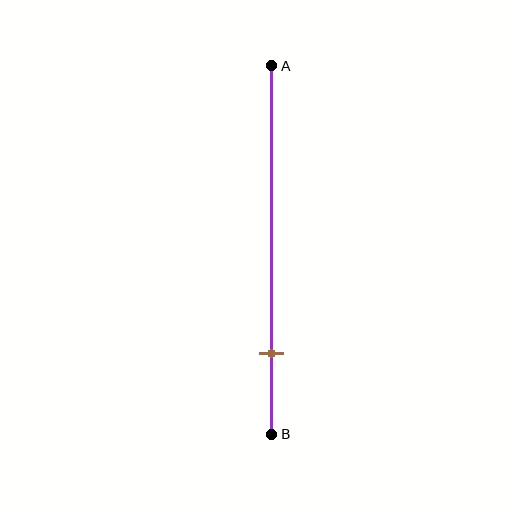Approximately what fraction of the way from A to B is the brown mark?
The brown mark is approximately 80% of the way from A to B.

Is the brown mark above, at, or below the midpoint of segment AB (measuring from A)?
The brown mark is below the midpoint of segment AB.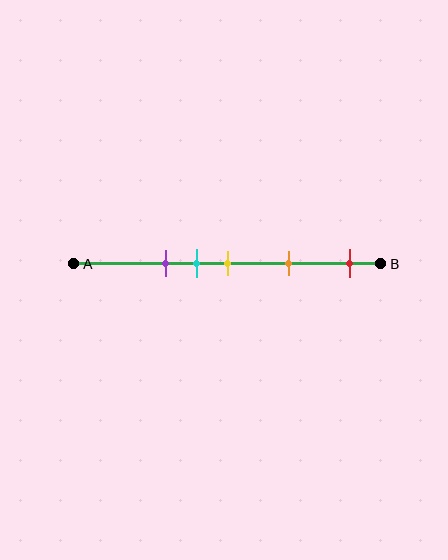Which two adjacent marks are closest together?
The cyan and yellow marks are the closest adjacent pair.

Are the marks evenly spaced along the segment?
No, the marks are not evenly spaced.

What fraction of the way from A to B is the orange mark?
The orange mark is approximately 70% (0.7) of the way from A to B.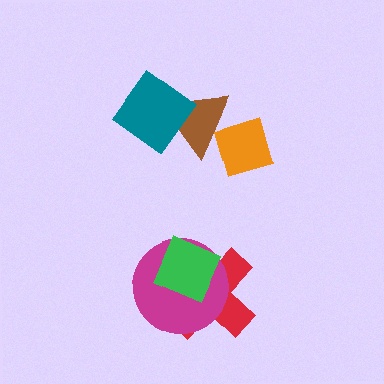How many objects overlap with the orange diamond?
1 object overlaps with the orange diamond.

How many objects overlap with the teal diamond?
1 object overlaps with the teal diamond.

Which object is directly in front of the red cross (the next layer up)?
The magenta circle is directly in front of the red cross.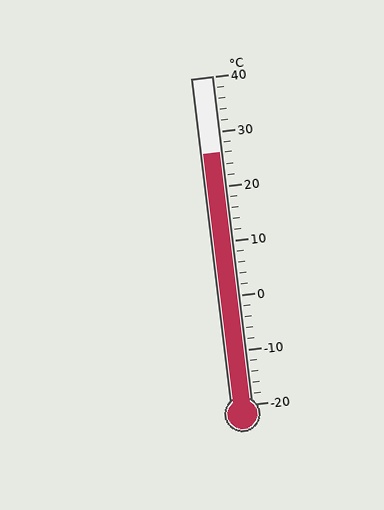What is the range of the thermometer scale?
The thermometer scale ranges from -20°C to 40°C.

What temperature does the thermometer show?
The thermometer shows approximately 26°C.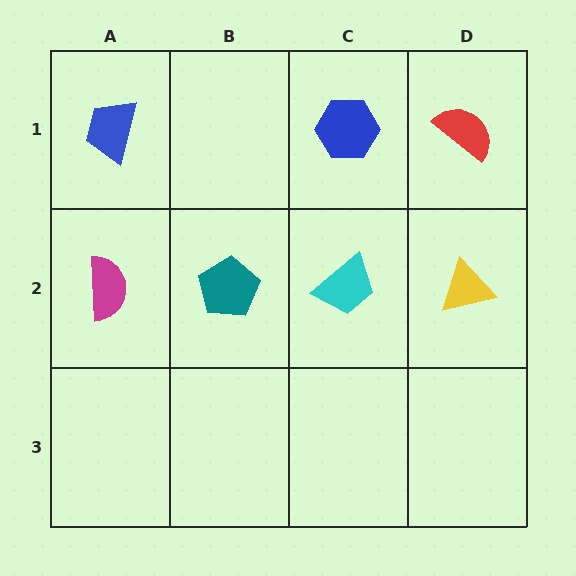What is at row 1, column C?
A blue hexagon.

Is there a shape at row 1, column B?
No, that cell is empty.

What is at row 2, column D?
A yellow triangle.